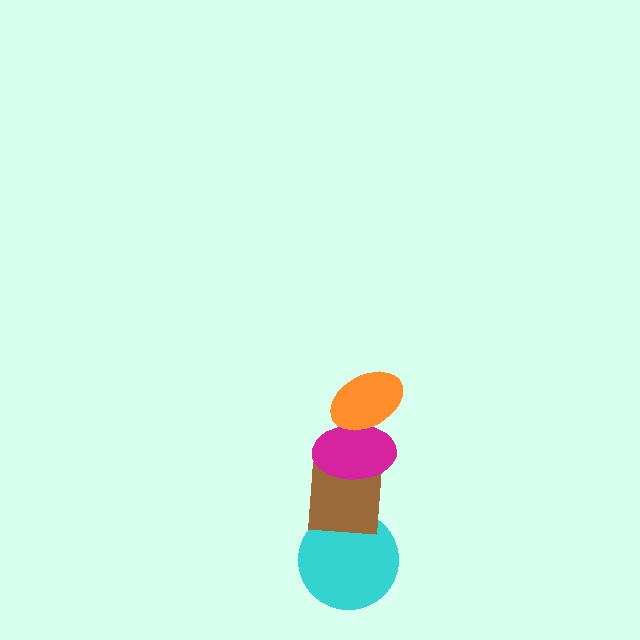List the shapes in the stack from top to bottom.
From top to bottom: the orange ellipse, the magenta ellipse, the brown square, the cyan circle.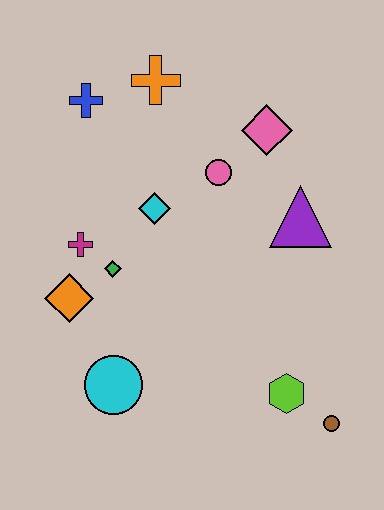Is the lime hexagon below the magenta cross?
Yes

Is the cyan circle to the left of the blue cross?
No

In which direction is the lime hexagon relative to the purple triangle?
The lime hexagon is below the purple triangle.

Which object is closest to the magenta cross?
The green diamond is closest to the magenta cross.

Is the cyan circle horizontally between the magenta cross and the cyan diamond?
Yes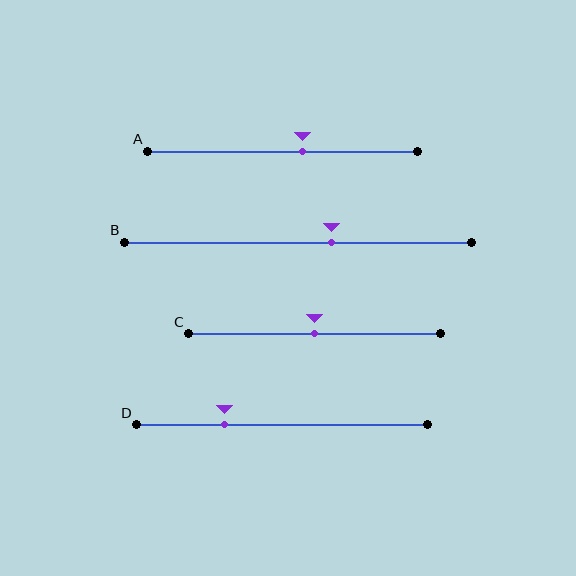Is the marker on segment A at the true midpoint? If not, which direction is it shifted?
No, the marker on segment A is shifted to the right by about 7% of the segment length.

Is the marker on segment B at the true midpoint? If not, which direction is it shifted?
No, the marker on segment B is shifted to the right by about 10% of the segment length.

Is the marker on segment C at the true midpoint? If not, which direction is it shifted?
Yes, the marker on segment C is at the true midpoint.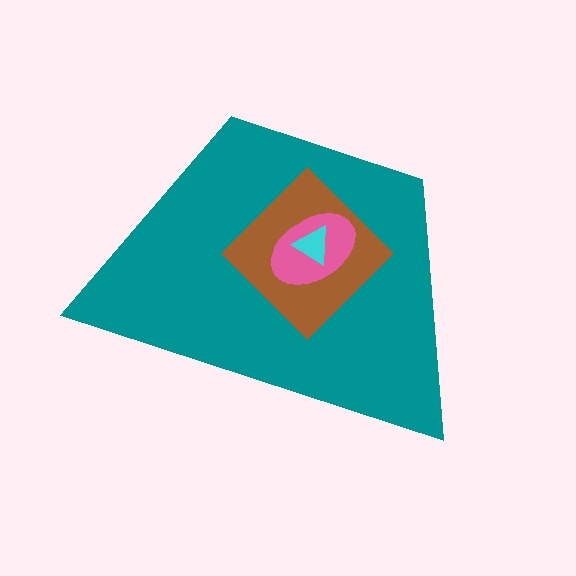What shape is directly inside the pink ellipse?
The cyan triangle.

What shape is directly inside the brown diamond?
The pink ellipse.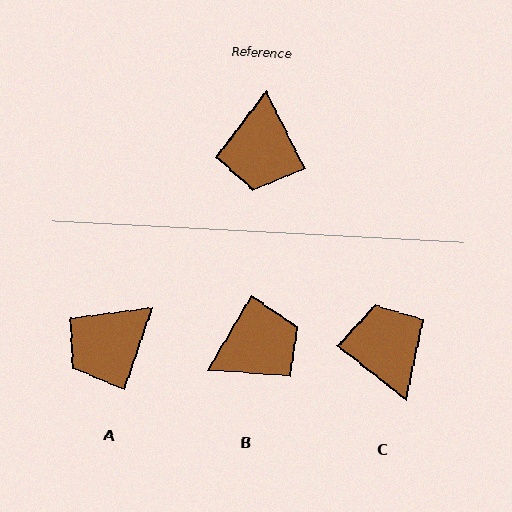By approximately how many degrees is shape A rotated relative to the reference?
Approximately 45 degrees clockwise.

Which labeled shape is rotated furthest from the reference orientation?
C, about 155 degrees away.